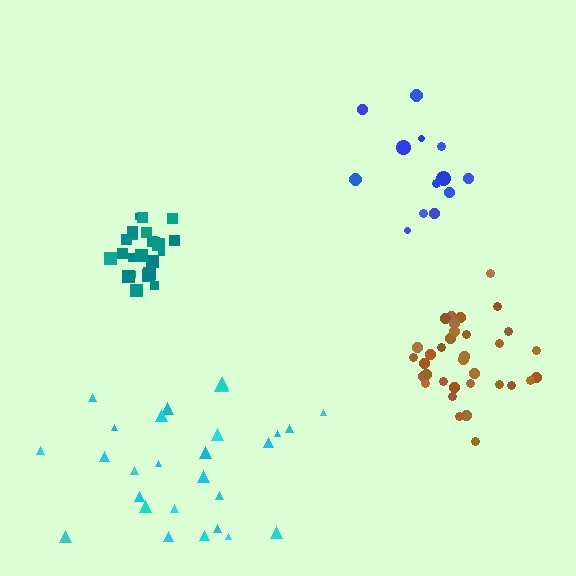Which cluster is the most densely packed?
Teal.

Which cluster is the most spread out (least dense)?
Cyan.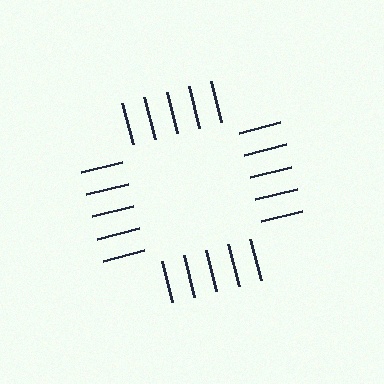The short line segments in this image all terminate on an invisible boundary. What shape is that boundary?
An illusory square — the line segments terminate on its edges but no continuous stroke is drawn.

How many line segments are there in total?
20 — 5 along each of the 4 edges.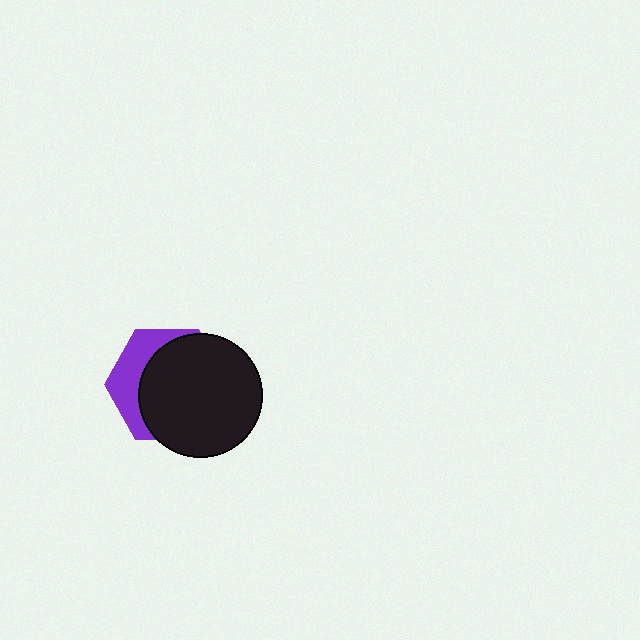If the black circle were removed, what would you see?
You would see the complete purple hexagon.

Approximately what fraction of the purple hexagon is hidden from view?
Roughly 68% of the purple hexagon is hidden behind the black circle.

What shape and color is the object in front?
The object in front is a black circle.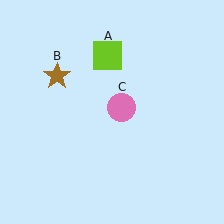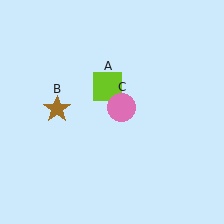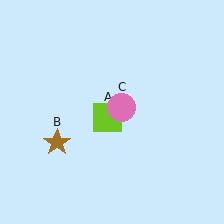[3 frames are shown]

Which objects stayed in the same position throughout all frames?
Pink circle (object C) remained stationary.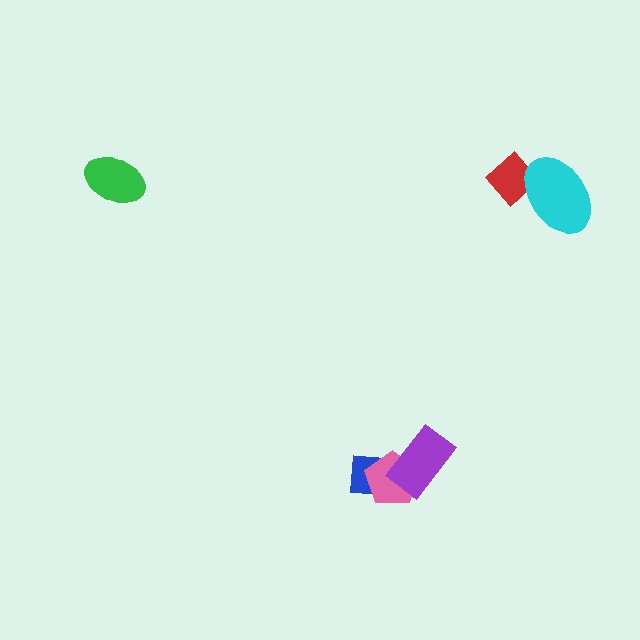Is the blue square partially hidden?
Yes, it is partially covered by another shape.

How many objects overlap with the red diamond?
1 object overlaps with the red diamond.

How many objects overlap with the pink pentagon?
2 objects overlap with the pink pentagon.